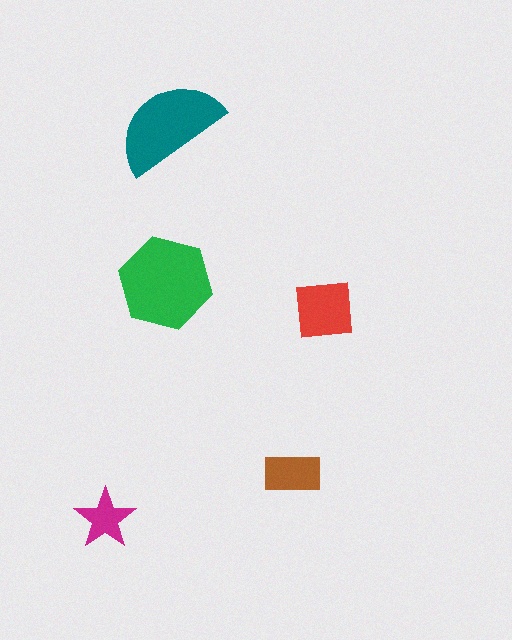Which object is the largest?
The green hexagon.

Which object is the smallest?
The magenta star.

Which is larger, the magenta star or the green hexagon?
The green hexagon.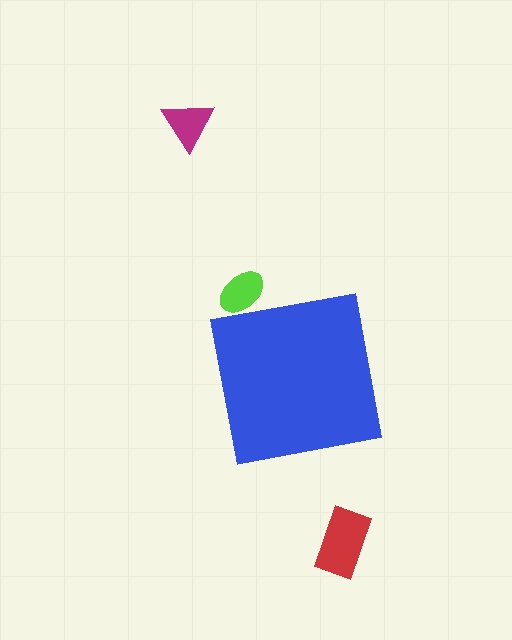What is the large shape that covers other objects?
A blue square.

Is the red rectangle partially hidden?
No, the red rectangle is fully visible.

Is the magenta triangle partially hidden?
No, the magenta triangle is fully visible.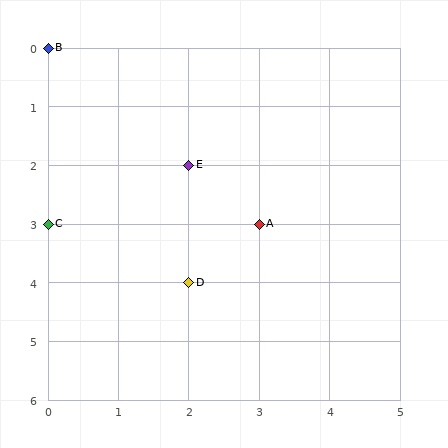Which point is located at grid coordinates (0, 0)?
Point B is at (0, 0).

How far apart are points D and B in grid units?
Points D and B are 2 columns and 4 rows apart (about 4.5 grid units diagonally).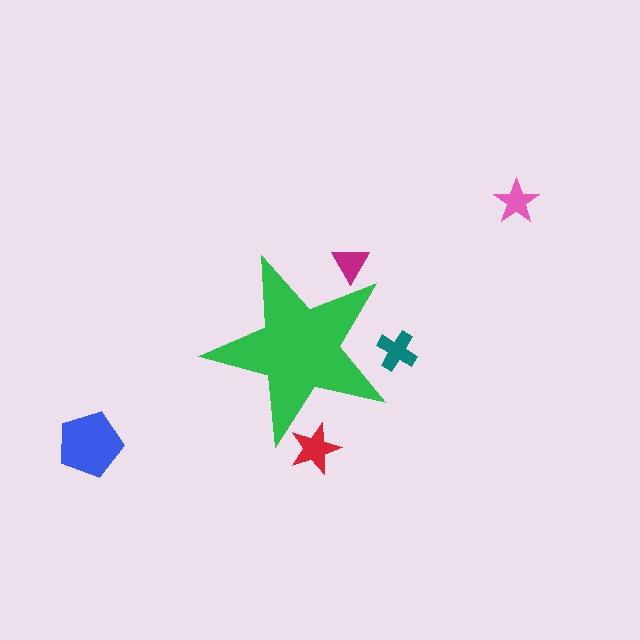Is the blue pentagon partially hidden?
No, the blue pentagon is fully visible.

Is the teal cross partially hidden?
Yes, the teal cross is partially hidden behind the green star.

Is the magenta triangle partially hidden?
Yes, the magenta triangle is partially hidden behind the green star.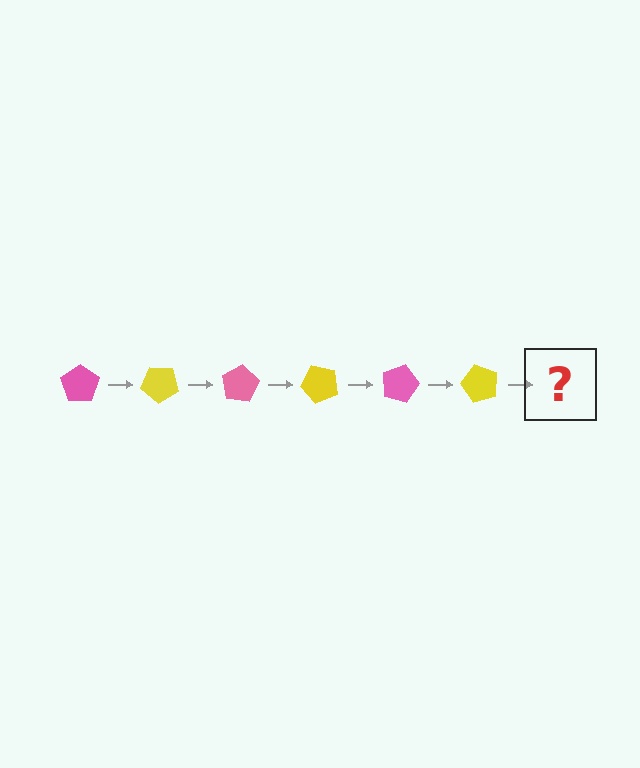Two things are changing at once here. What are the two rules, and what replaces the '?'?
The two rules are that it rotates 40 degrees each step and the color cycles through pink and yellow. The '?' should be a pink pentagon, rotated 240 degrees from the start.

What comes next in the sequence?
The next element should be a pink pentagon, rotated 240 degrees from the start.